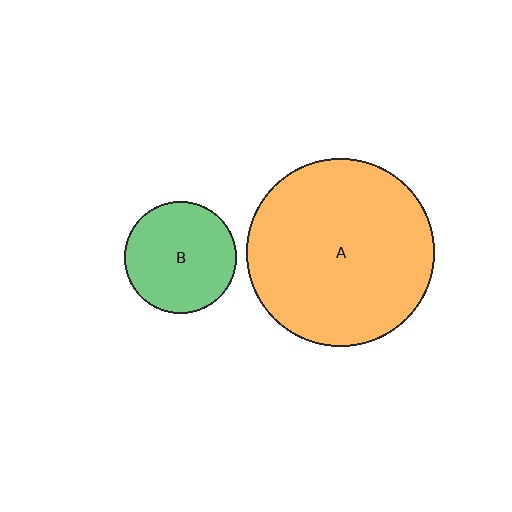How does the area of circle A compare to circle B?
Approximately 2.8 times.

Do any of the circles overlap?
No, none of the circles overlap.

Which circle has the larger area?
Circle A (orange).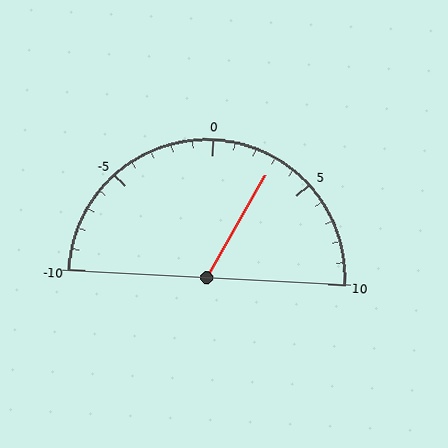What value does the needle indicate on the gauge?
The needle indicates approximately 3.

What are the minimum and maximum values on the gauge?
The gauge ranges from -10 to 10.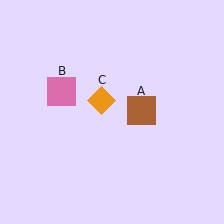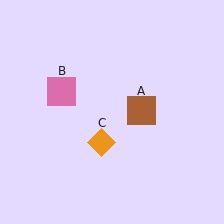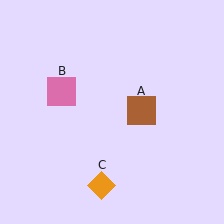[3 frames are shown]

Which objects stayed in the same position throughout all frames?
Brown square (object A) and pink square (object B) remained stationary.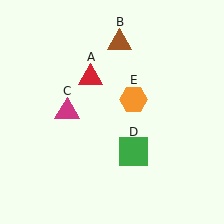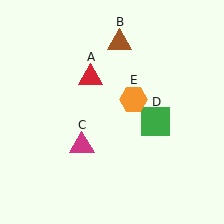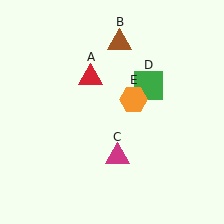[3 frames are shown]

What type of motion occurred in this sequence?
The magenta triangle (object C), green square (object D) rotated counterclockwise around the center of the scene.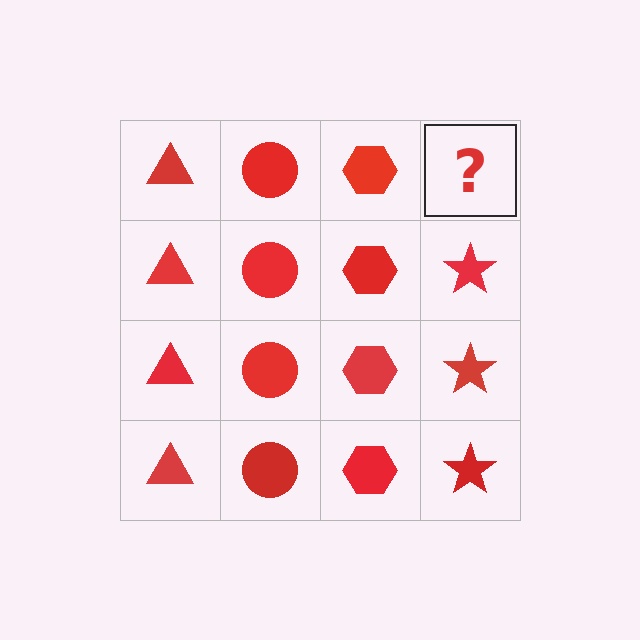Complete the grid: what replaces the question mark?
The question mark should be replaced with a red star.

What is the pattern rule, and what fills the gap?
The rule is that each column has a consistent shape. The gap should be filled with a red star.